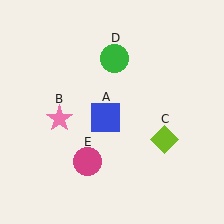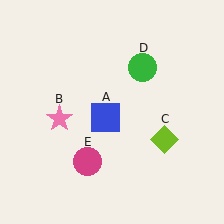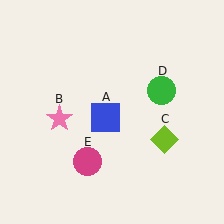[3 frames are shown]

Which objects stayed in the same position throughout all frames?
Blue square (object A) and pink star (object B) and lime diamond (object C) and magenta circle (object E) remained stationary.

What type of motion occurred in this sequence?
The green circle (object D) rotated clockwise around the center of the scene.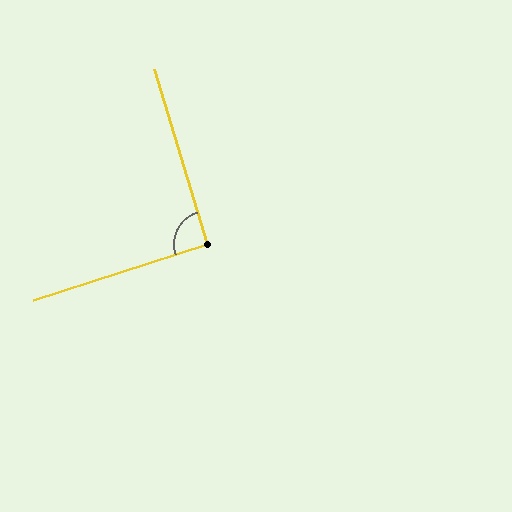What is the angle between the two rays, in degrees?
Approximately 91 degrees.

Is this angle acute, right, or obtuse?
It is approximately a right angle.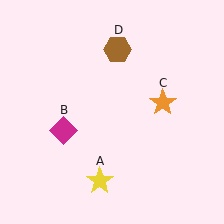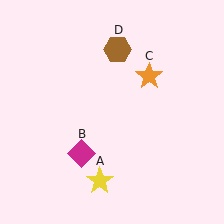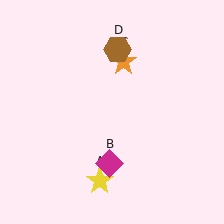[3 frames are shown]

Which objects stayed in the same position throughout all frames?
Yellow star (object A) and brown hexagon (object D) remained stationary.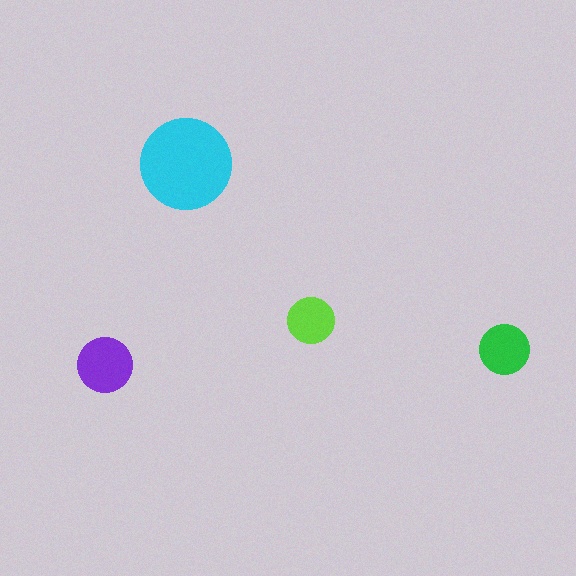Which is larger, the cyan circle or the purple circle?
The cyan one.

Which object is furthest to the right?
The green circle is rightmost.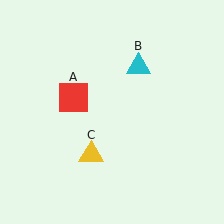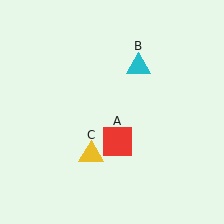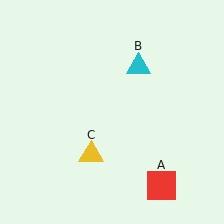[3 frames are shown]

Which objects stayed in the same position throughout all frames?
Cyan triangle (object B) and yellow triangle (object C) remained stationary.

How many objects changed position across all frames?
1 object changed position: red square (object A).